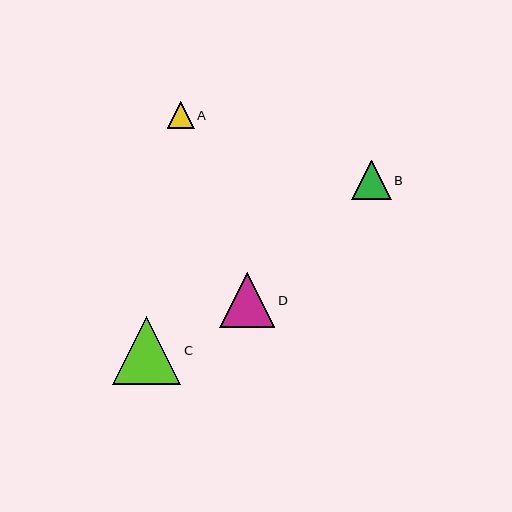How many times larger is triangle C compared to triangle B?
Triangle C is approximately 1.7 times the size of triangle B.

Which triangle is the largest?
Triangle C is the largest with a size of approximately 68 pixels.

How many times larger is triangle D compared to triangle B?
Triangle D is approximately 1.4 times the size of triangle B.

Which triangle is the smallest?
Triangle A is the smallest with a size of approximately 27 pixels.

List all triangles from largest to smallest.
From largest to smallest: C, D, B, A.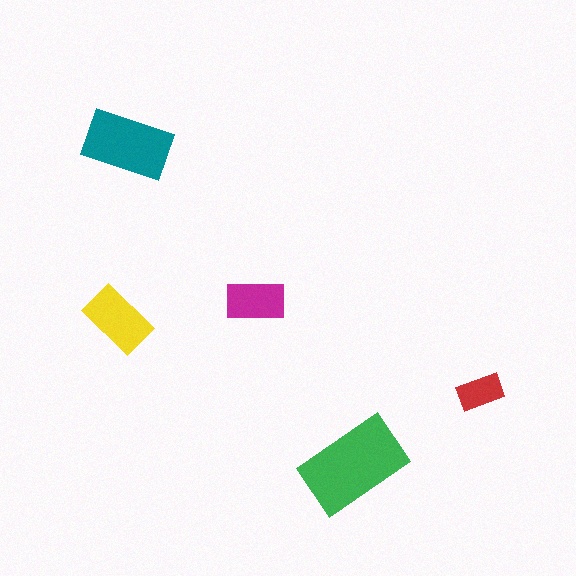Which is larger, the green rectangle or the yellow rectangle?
The green one.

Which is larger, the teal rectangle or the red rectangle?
The teal one.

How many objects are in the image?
There are 5 objects in the image.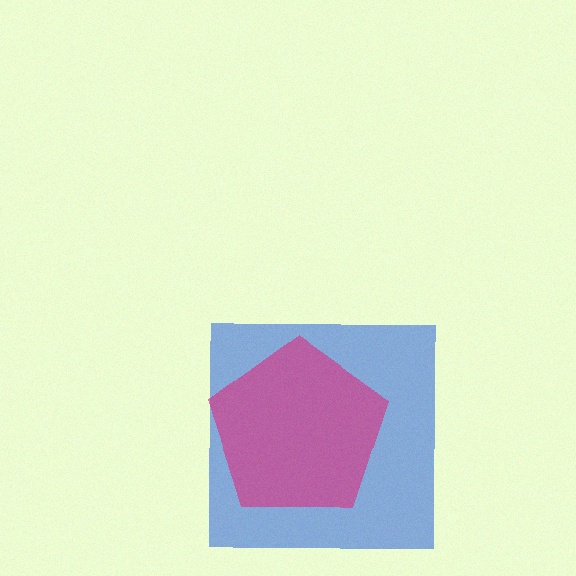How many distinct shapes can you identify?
There are 2 distinct shapes: a blue square, a magenta pentagon.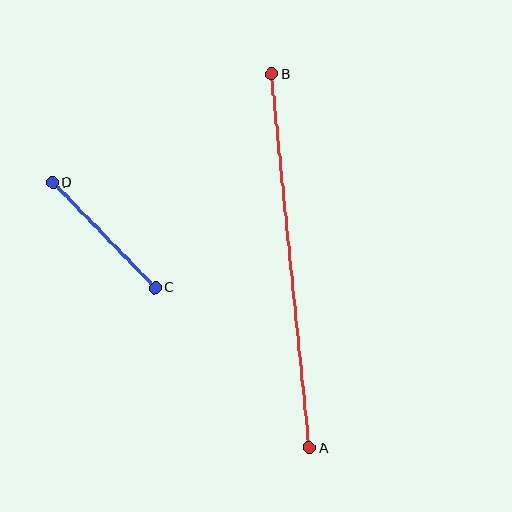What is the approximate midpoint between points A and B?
The midpoint is at approximately (291, 261) pixels.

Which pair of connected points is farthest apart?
Points A and B are farthest apart.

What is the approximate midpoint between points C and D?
The midpoint is at approximately (104, 235) pixels.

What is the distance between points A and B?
The distance is approximately 376 pixels.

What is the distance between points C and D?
The distance is approximately 147 pixels.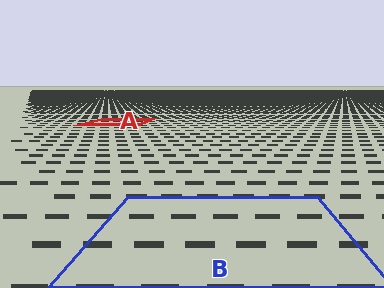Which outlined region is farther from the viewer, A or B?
Region A is farther from the viewer — the texture elements inside it appear smaller and more densely packed.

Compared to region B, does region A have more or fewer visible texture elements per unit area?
Region A has more texture elements per unit area — they are packed more densely because it is farther away.